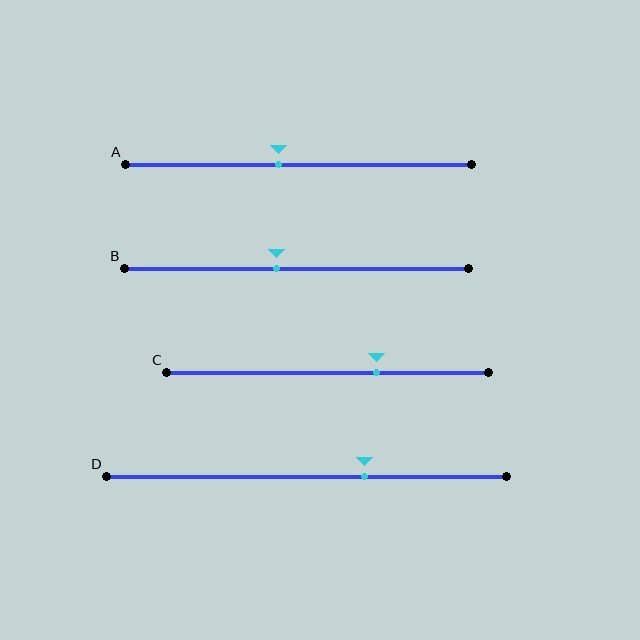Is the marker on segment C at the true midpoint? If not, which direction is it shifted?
No, the marker on segment C is shifted to the right by about 15% of the segment length.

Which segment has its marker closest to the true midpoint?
Segment A has its marker closest to the true midpoint.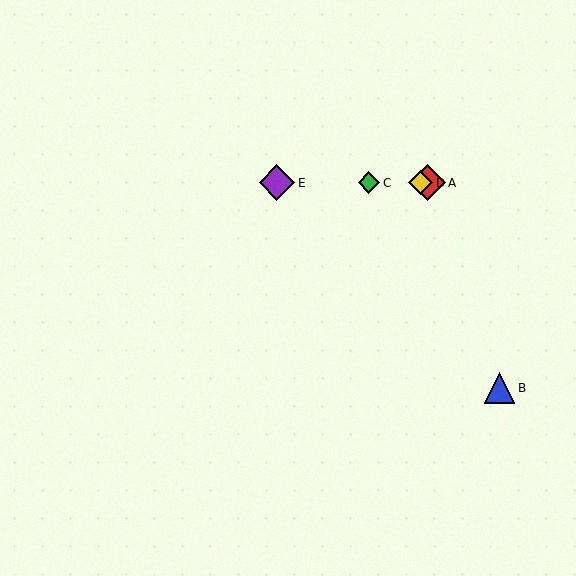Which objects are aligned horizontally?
Objects A, C, D, E are aligned horizontally.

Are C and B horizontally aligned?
No, C is at y≈183 and B is at y≈388.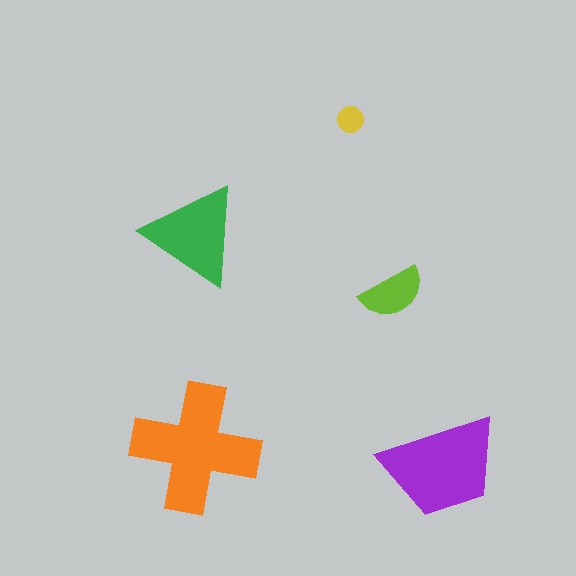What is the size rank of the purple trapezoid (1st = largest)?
2nd.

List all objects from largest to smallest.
The orange cross, the purple trapezoid, the green triangle, the lime semicircle, the yellow circle.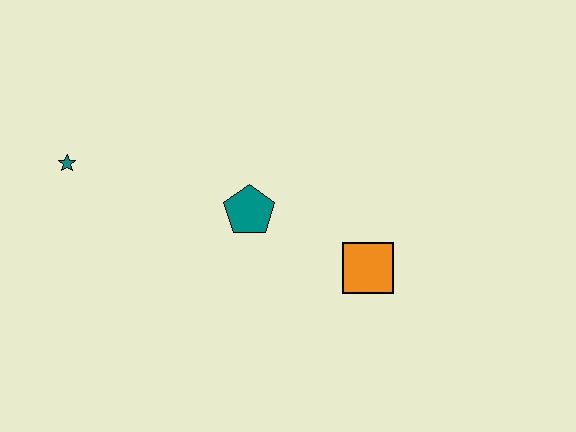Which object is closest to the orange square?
The teal pentagon is closest to the orange square.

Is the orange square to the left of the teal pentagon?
No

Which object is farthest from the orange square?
The teal star is farthest from the orange square.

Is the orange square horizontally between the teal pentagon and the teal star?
No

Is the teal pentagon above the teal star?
No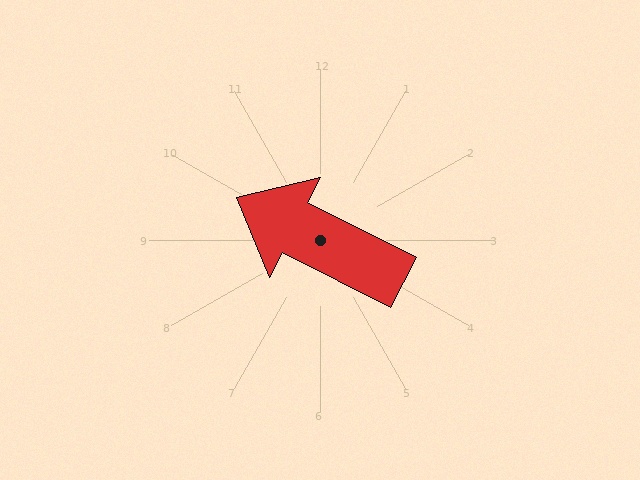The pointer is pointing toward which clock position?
Roughly 10 o'clock.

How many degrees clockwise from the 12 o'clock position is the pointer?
Approximately 297 degrees.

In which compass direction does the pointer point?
Northwest.